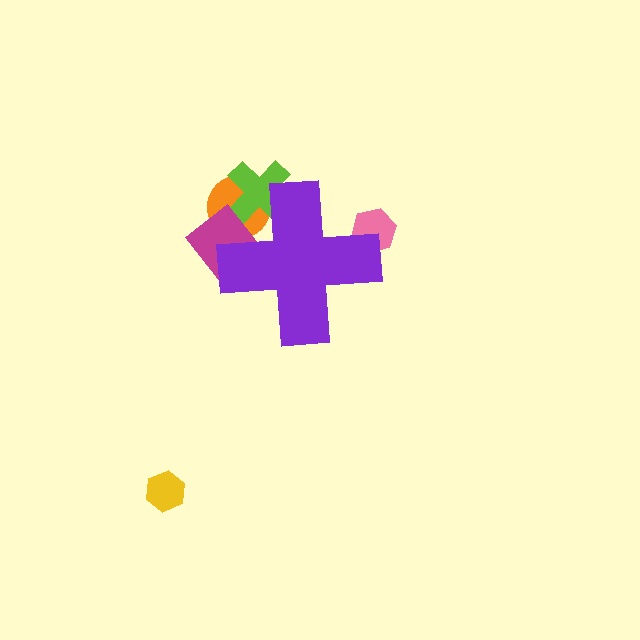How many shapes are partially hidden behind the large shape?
4 shapes are partially hidden.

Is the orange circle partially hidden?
Yes, the orange circle is partially hidden behind the purple cross.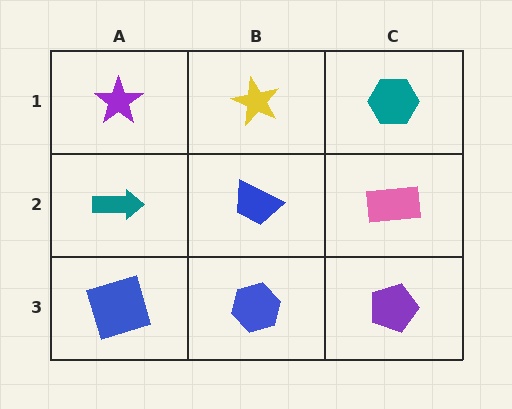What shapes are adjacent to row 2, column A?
A purple star (row 1, column A), a blue square (row 3, column A), a blue trapezoid (row 2, column B).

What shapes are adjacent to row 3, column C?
A pink rectangle (row 2, column C), a blue hexagon (row 3, column B).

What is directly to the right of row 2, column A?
A blue trapezoid.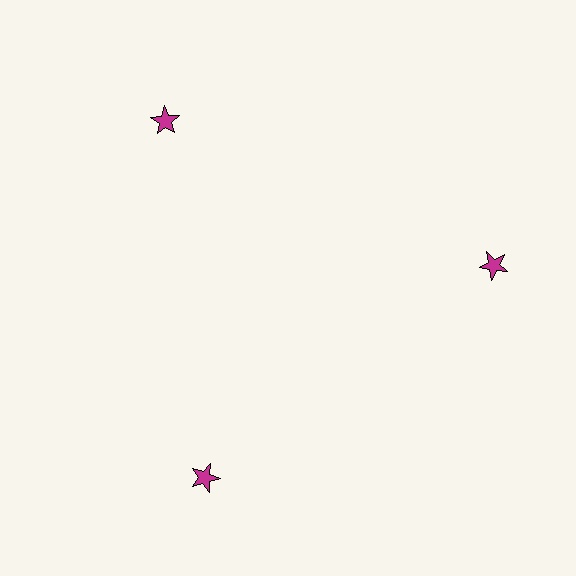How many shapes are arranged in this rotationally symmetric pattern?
There are 3 shapes, arranged in 3 groups of 1.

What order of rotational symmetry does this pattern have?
This pattern has 3-fold rotational symmetry.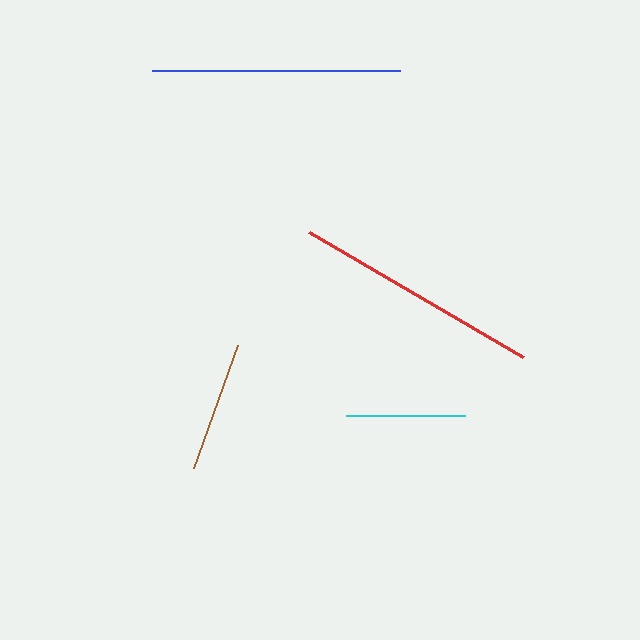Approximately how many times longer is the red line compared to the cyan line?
The red line is approximately 2.1 times the length of the cyan line.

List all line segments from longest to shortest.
From longest to shortest: red, blue, brown, cyan.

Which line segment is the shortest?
The cyan line is the shortest at approximately 119 pixels.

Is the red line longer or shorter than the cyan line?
The red line is longer than the cyan line.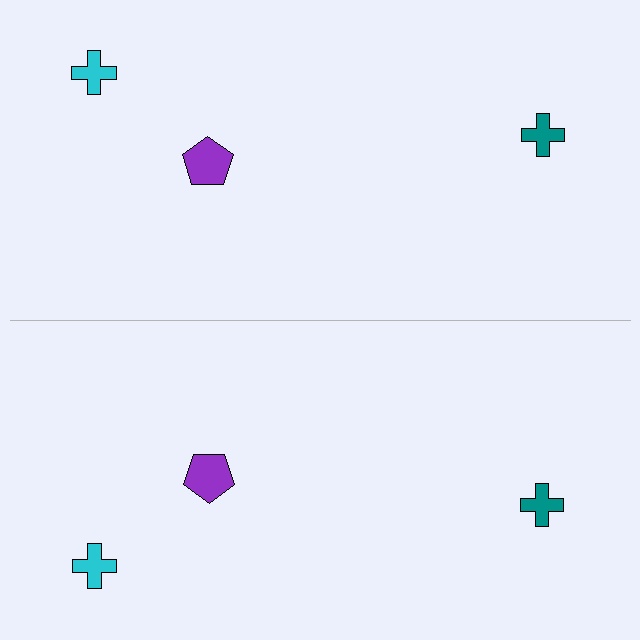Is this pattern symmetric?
Yes, this pattern has bilateral (reflection) symmetry.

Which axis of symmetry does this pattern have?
The pattern has a horizontal axis of symmetry running through the center of the image.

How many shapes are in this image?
There are 6 shapes in this image.